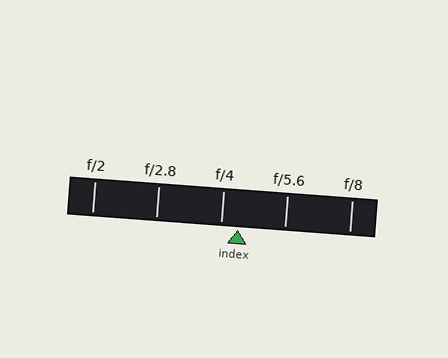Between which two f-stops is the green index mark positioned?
The index mark is between f/4 and f/5.6.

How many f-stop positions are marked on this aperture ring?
There are 5 f-stop positions marked.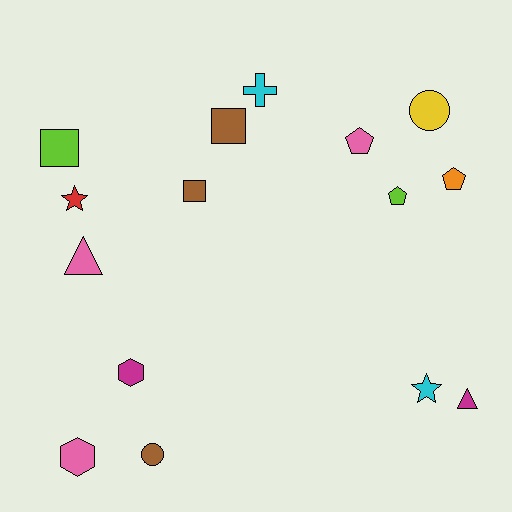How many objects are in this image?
There are 15 objects.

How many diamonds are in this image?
There are no diamonds.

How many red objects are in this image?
There is 1 red object.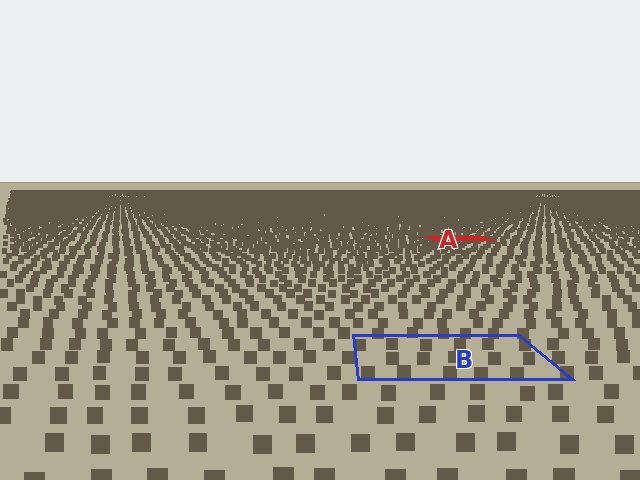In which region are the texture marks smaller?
The texture marks are smaller in region A, because it is farther away.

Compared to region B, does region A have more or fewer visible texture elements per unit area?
Region A has more texture elements per unit area — they are packed more densely because it is farther away.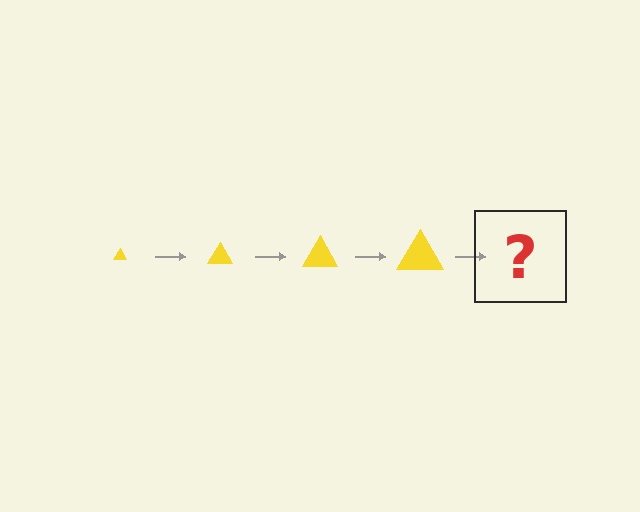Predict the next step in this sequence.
The next step is a yellow triangle, larger than the previous one.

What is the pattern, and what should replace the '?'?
The pattern is that the triangle gets progressively larger each step. The '?' should be a yellow triangle, larger than the previous one.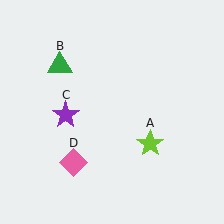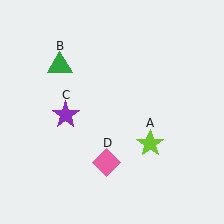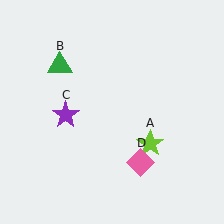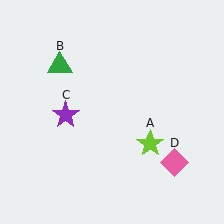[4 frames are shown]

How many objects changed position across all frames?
1 object changed position: pink diamond (object D).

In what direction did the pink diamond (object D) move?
The pink diamond (object D) moved right.